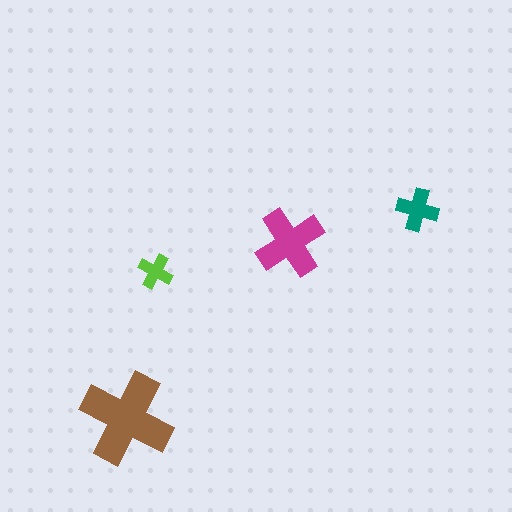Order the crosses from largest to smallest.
the brown one, the magenta one, the teal one, the lime one.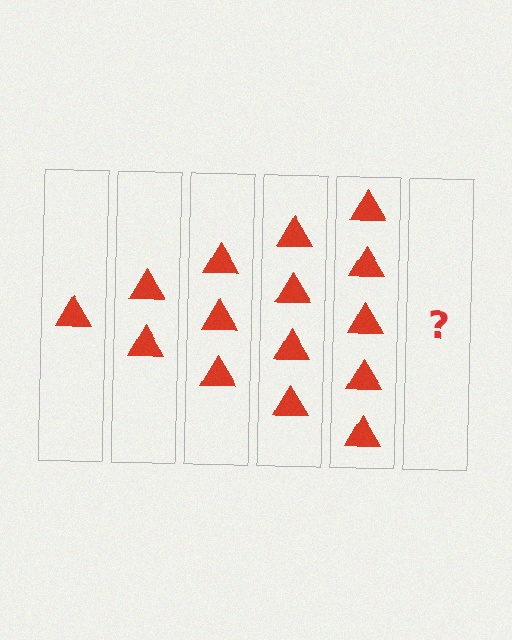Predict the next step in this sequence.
The next step is 6 triangles.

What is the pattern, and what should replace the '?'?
The pattern is that each step adds one more triangle. The '?' should be 6 triangles.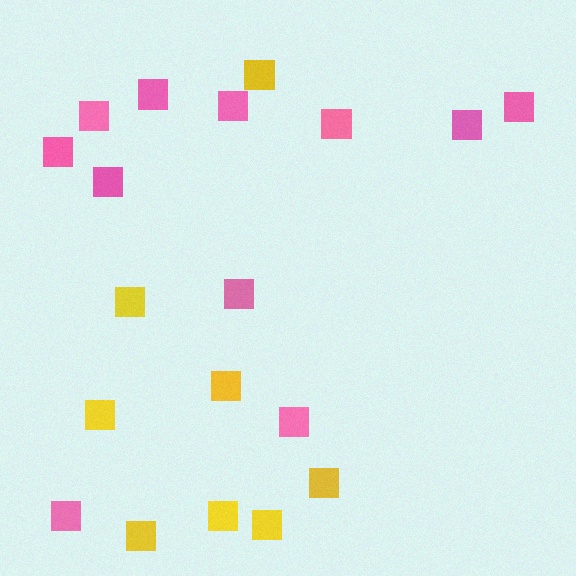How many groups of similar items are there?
There are 2 groups: one group of pink squares (11) and one group of yellow squares (8).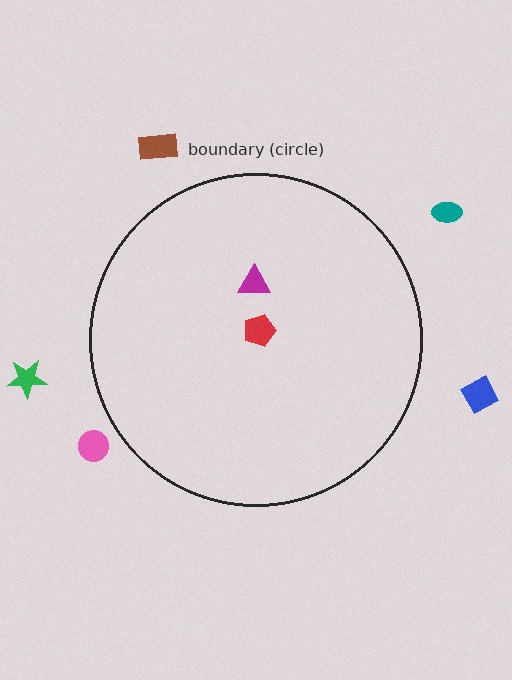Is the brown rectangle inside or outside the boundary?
Outside.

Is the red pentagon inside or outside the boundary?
Inside.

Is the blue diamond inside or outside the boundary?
Outside.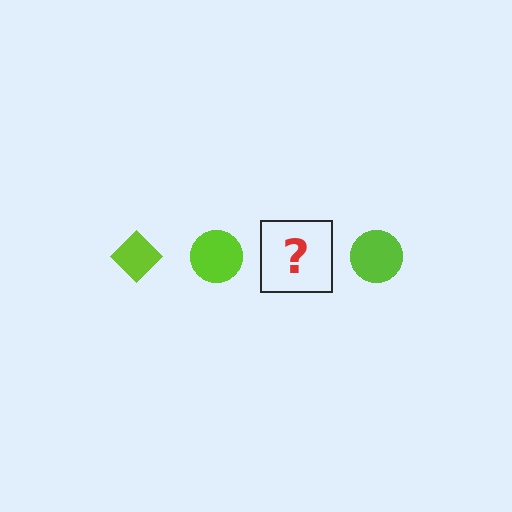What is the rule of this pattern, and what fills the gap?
The rule is that the pattern cycles through diamond, circle shapes in lime. The gap should be filled with a lime diamond.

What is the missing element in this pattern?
The missing element is a lime diamond.